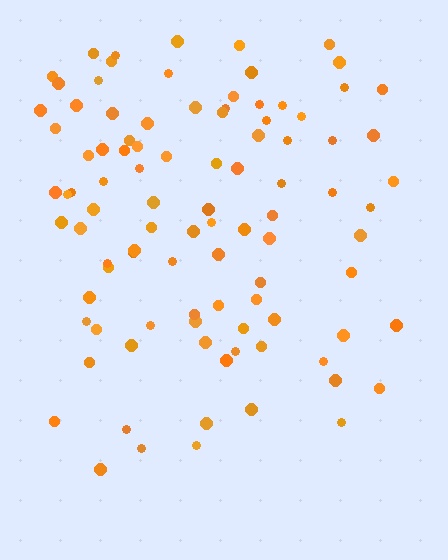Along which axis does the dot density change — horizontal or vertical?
Vertical.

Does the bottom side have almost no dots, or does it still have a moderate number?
Still a moderate number, just noticeably fewer than the top.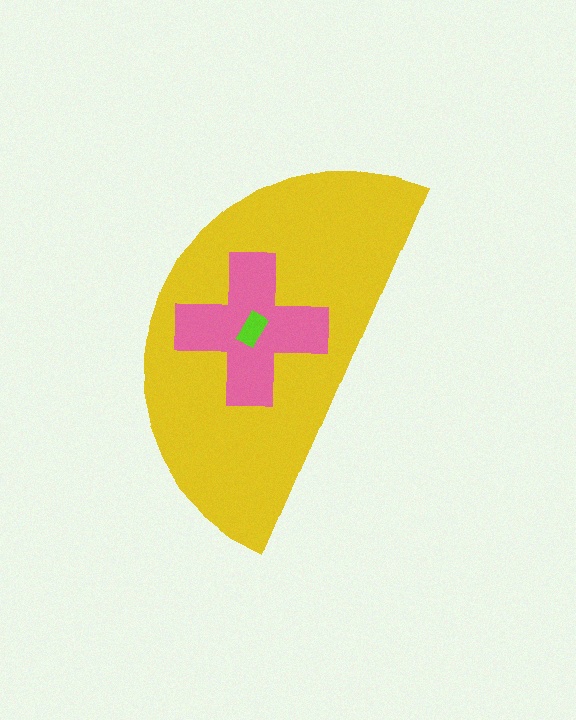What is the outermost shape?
The yellow semicircle.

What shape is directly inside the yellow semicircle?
The pink cross.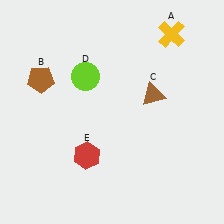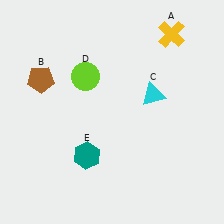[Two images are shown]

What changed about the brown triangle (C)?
In Image 1, C is brown. In Image 2, it changed to cyan.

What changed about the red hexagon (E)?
In Image 1, E is red. In Image 2, it changed to teal.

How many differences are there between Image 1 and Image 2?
There are 2 differences between the two images.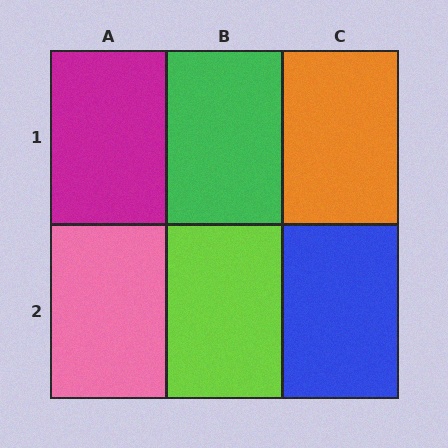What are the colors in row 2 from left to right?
Pink, lime, blue.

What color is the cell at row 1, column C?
Orange.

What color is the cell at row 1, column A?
Magenta.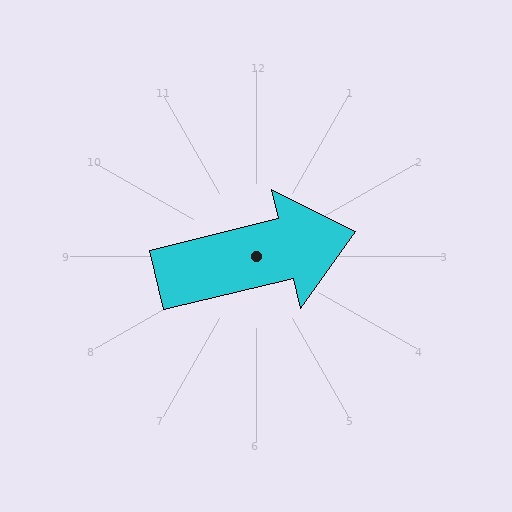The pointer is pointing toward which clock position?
Roughly 3 o'clock.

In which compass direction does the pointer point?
East.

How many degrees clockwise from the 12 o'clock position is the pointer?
Approximately 76 degrees.